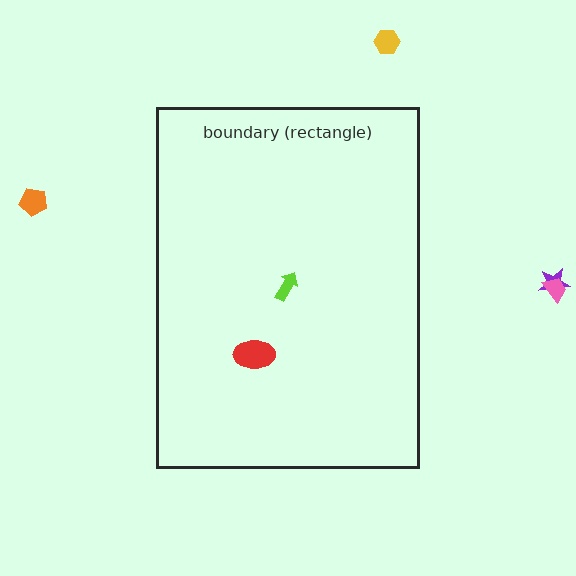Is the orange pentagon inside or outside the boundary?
Outside.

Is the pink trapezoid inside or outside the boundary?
Outside.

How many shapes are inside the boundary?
2 inside, 4 outside.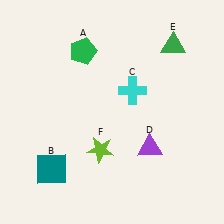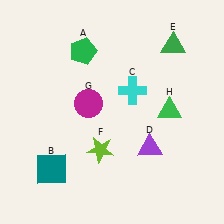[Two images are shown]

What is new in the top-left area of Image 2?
A magenta circle (G) was added in the top-left area of Image 2.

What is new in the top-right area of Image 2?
A green triangle (H) was added in the top-right area of Image 2.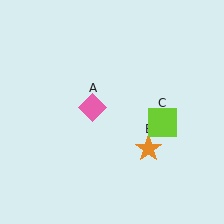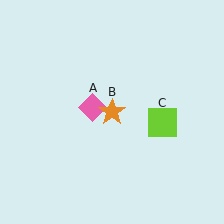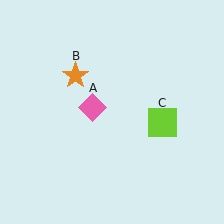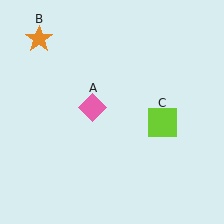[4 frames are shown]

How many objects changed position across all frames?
1 object changed position: orange star (object B).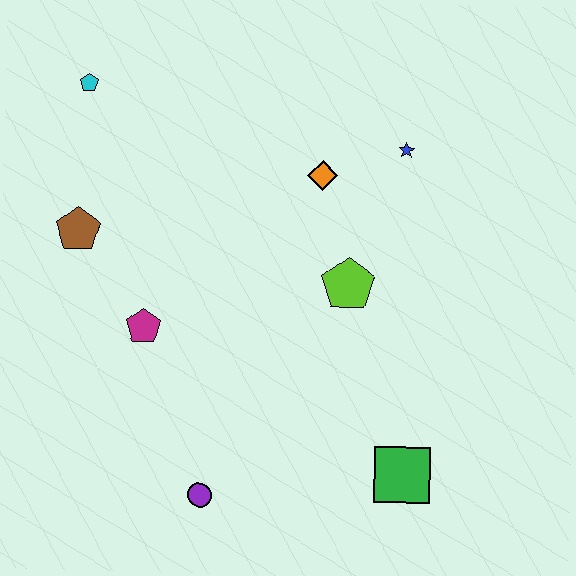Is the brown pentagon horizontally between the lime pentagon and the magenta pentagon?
No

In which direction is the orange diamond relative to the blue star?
The orange diamond is to the left of the blue star.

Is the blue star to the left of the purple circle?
No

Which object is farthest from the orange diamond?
The purple circle is farthest from the orange diamond.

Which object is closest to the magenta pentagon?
The brown pentagon is closest to the magenta pentagon.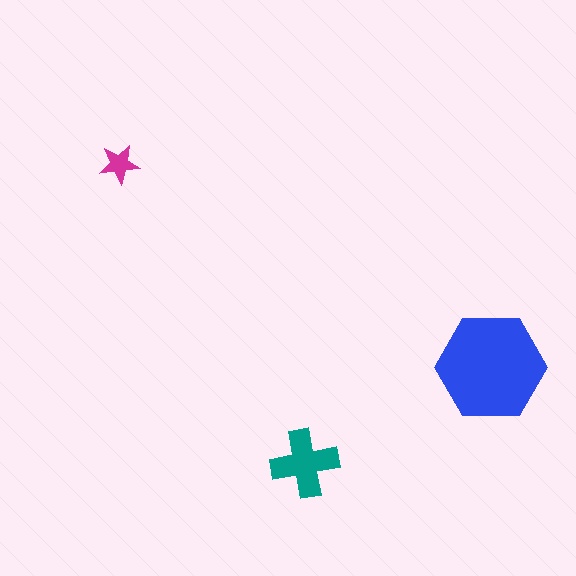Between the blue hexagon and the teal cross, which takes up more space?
The blue hexagon.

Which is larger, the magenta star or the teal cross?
The teal cross.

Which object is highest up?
The magenta star is topmost.